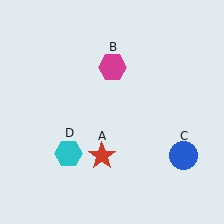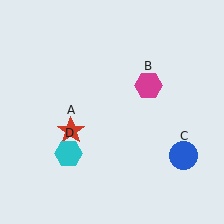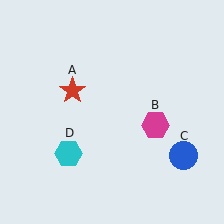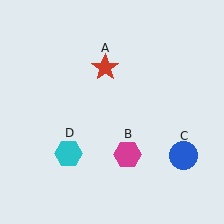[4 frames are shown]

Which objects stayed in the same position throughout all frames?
Blue circle (object C) and cyan hexagon (object D) remained stationary.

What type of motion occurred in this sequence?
The red star (object A), magenta hexagon (object B) rotated clockwise around the center of the scene.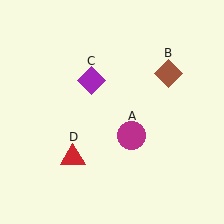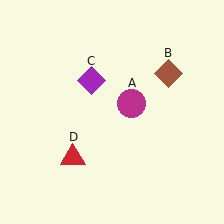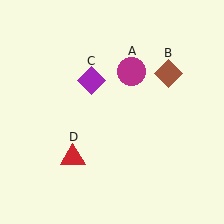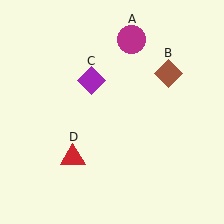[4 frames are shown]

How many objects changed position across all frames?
1 object changed position: magenta circle (object A).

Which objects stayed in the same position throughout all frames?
Brown diamond (object B) and purple diamond (object C) and red triangle (object D) remained stationary.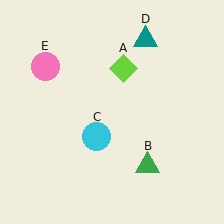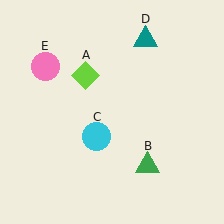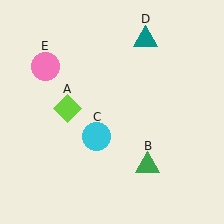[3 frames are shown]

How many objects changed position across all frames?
1 object changed position: lime diamond (object A).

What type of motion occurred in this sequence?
The lime diamond (object A) rotated counterclockwise around the center of the scene.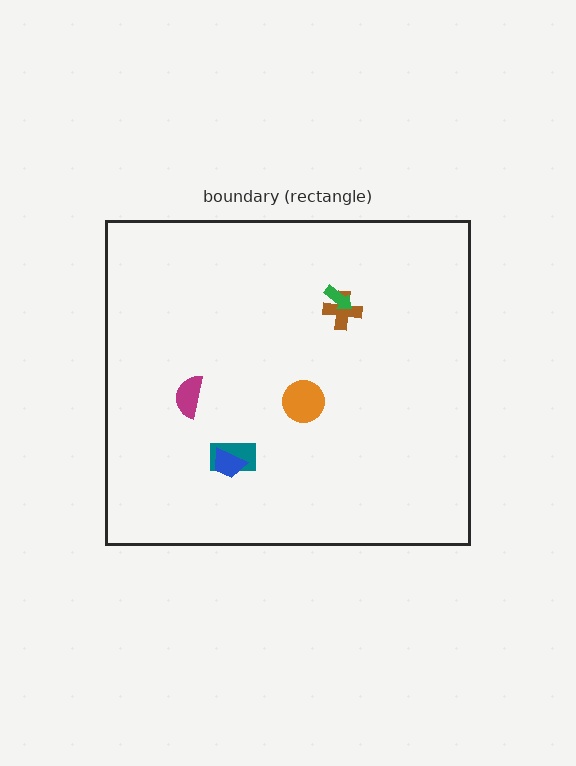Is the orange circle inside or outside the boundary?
Inside.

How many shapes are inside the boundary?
6 inside, 0 outside.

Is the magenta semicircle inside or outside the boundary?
Inside.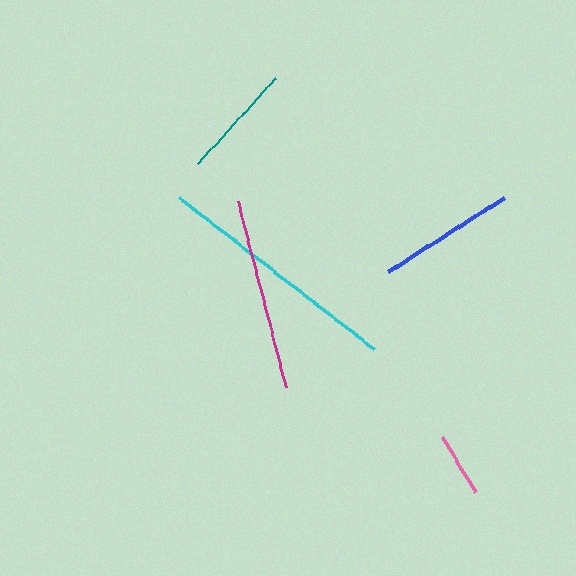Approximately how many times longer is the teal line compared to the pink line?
The teal line is approximately 1.8 times the length of the pink line.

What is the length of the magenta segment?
The magenta segment is approximately 192 pixels long.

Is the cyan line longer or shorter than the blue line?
The cyan line is longer than the blue line.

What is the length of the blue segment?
The blue segment is approximately 138 pixels long.